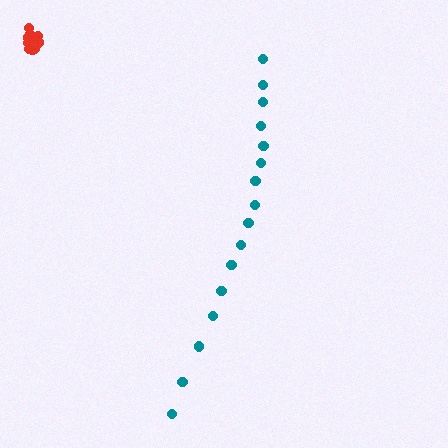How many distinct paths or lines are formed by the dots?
There are 2 distinct paths.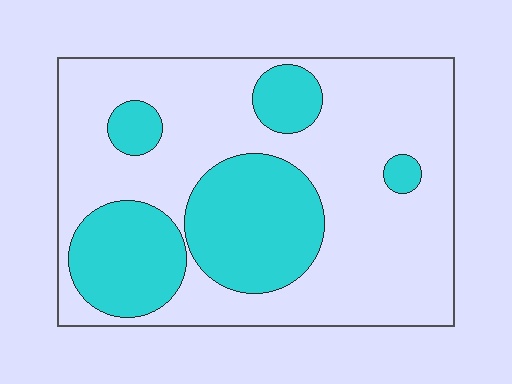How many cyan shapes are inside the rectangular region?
5.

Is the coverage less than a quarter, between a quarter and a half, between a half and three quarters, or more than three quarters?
Between a quarter and a half.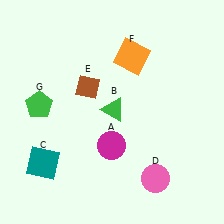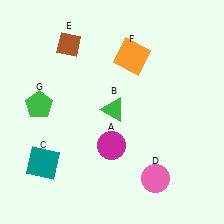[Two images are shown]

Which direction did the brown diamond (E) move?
The brown diamond (E) moved up.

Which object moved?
The brown diamond (E) moved up.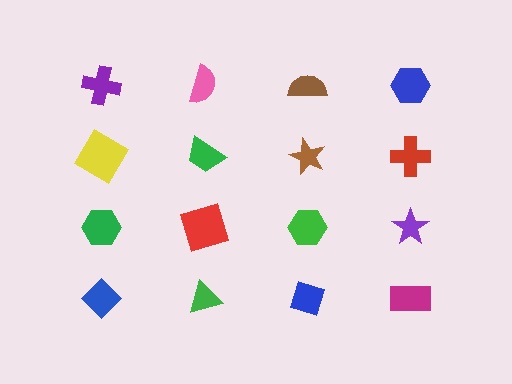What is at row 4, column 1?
A blue diamond.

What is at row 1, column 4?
A blue hexagon.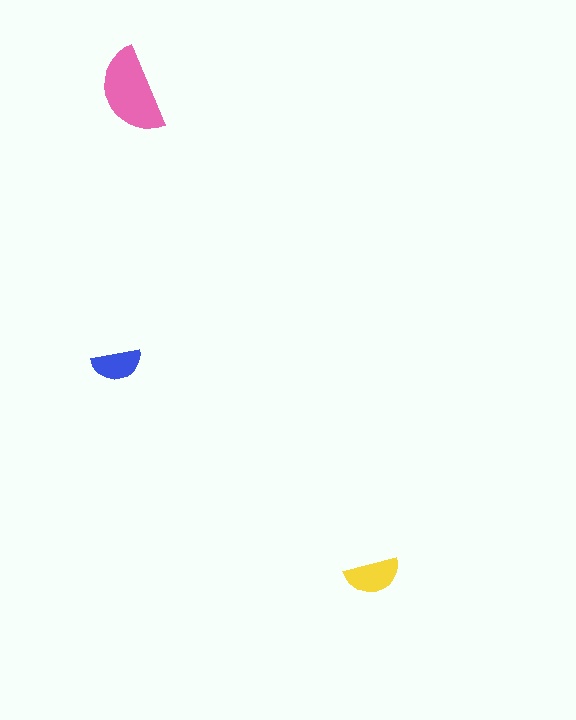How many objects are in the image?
There are 3 objects in the image.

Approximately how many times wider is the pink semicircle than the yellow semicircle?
About 1.5 times wider.